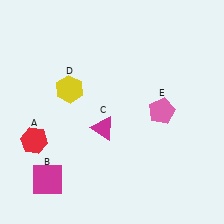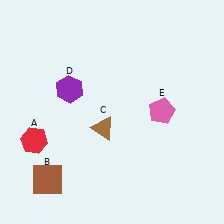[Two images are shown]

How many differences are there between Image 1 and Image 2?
There are 3 differences between the two images.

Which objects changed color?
B changed from magenta to brown. C changed from magenta to brown. D changed from yellow to purple.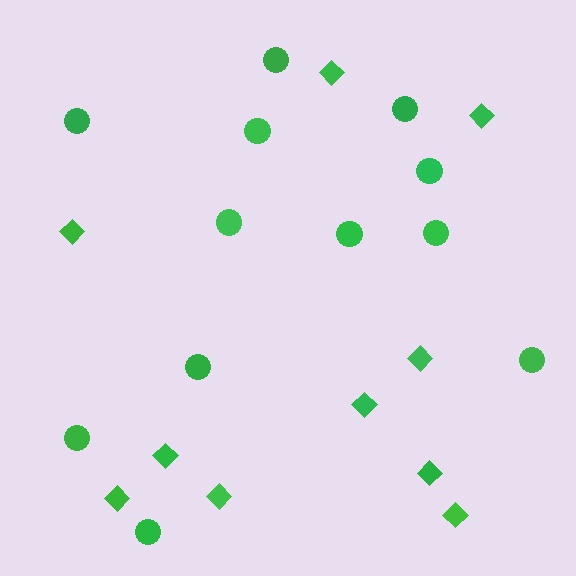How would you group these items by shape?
There are 2 groups: one group of circles (12) and one group of diamonds (10).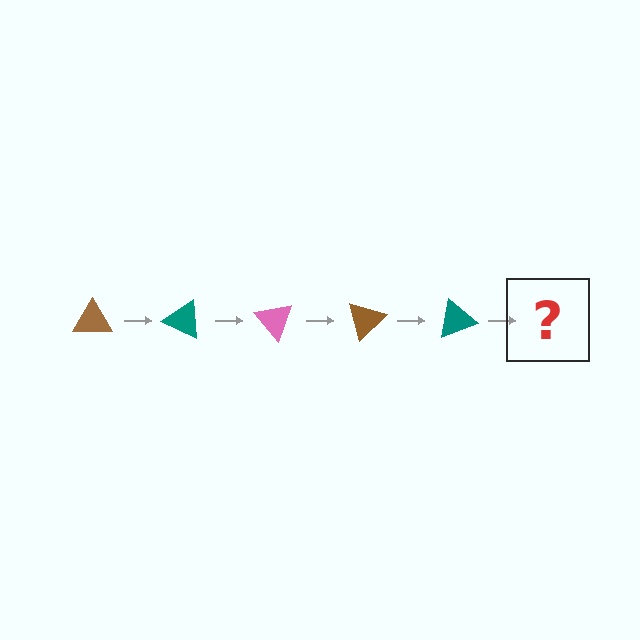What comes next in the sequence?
The next element should be a pink triangle, rotated 125 degrees from the start.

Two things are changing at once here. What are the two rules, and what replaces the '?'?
The two rules are that it rotates 25 degrees each step and the color cycles through brown, teal, and pink. The '?' should be a pink triangle, rotated 125 degrees from the start.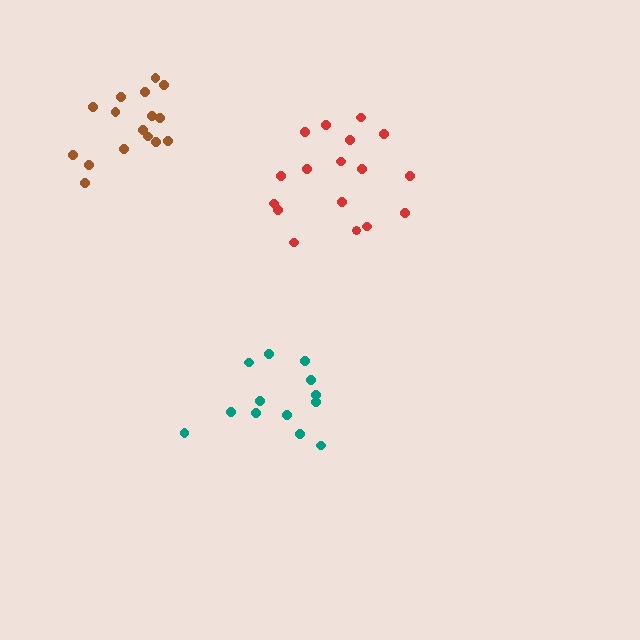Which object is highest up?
The brown cluster is topmost.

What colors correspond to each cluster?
The clusters are colored: teal, red, brown.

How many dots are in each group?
Group 1: 13 dots, Group 2: 17 dots, Group 3: 16 dots (46 total).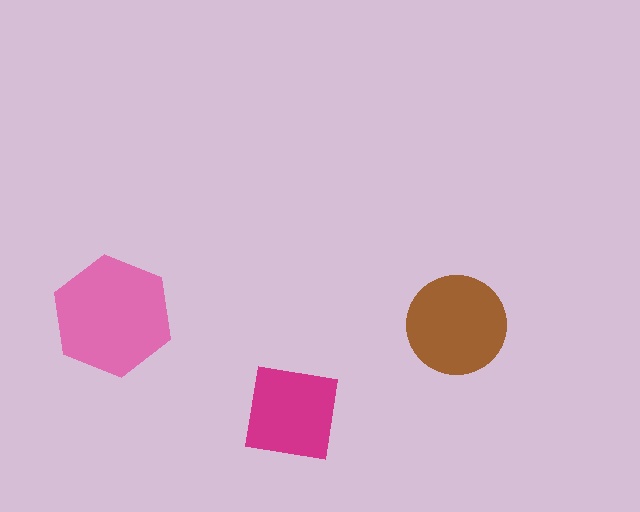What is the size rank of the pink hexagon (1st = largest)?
1st.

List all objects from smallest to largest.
The magenta square, the brown circle, the pink hexagon.